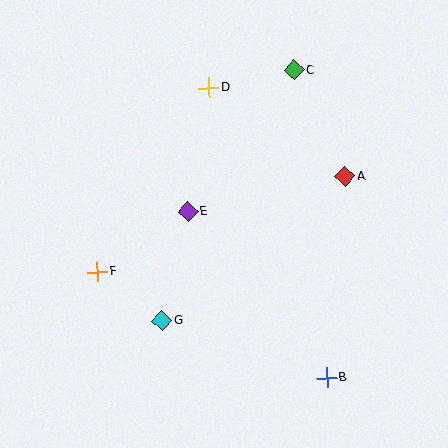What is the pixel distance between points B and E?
The distance between B and E is 217 pixels.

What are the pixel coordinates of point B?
Point B is at (327, 378).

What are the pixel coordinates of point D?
Point D is at (209, 88).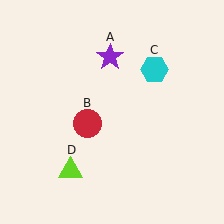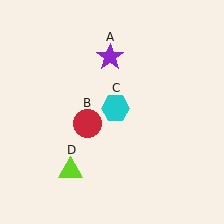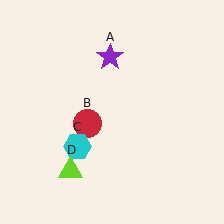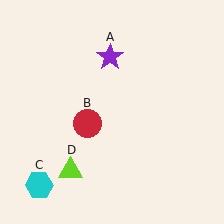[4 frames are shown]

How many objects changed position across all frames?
1 object changed position: cyan hexagon (object C).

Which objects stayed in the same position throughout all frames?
Purple star (object A) and red circle (object B) and lime triangle (object D) remained stationary.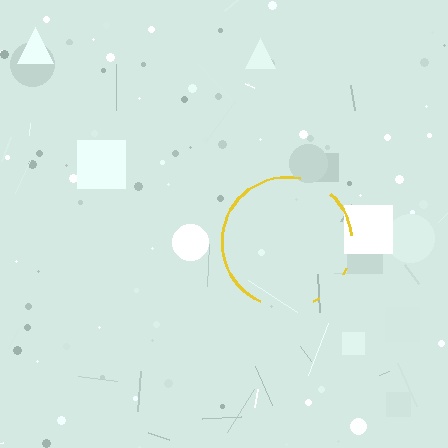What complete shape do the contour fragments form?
The contour fragments form a circle.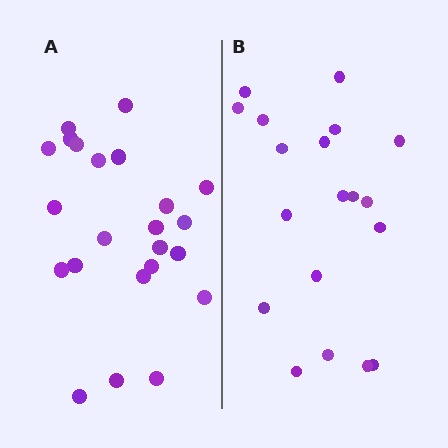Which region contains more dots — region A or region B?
Region A (the left region) has more dots.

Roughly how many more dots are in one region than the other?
Region A has about 4 more dots than region B.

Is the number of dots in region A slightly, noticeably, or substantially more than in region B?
Region A has only slightly more — the two regions are fairly close. The ratio is roughly 1.2 to 1.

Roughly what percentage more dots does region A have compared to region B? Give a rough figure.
About 20% more.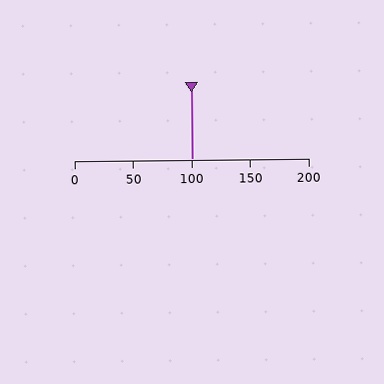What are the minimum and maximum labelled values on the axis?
The axis runs from 0 to 200.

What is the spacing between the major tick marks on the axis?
The major ticks are spaced 50 apart.